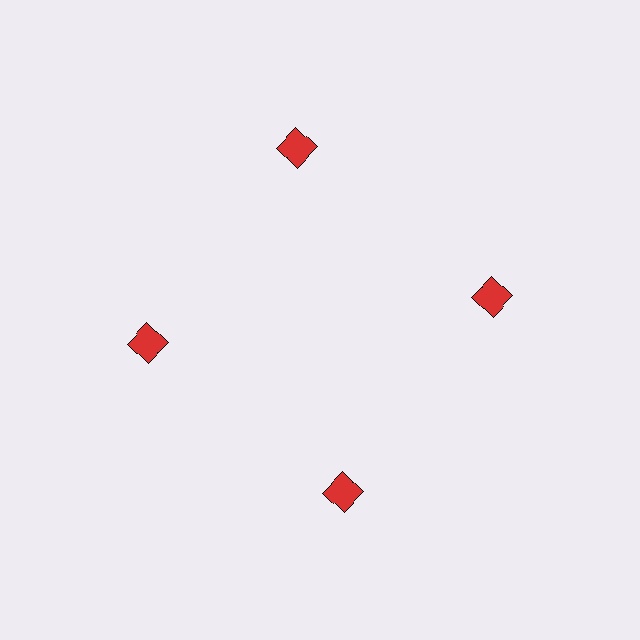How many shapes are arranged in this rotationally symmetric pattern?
There are 4 shapes, arranged in 4 groups of 1.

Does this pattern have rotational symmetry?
Yes, this pattern has 4-fold rotational symmetry. It looks the same after rotating 90 degrees around the center.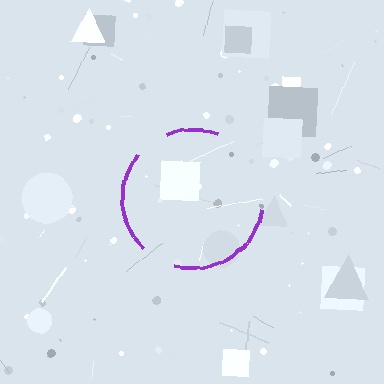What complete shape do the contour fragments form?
The contour fragments form a circle.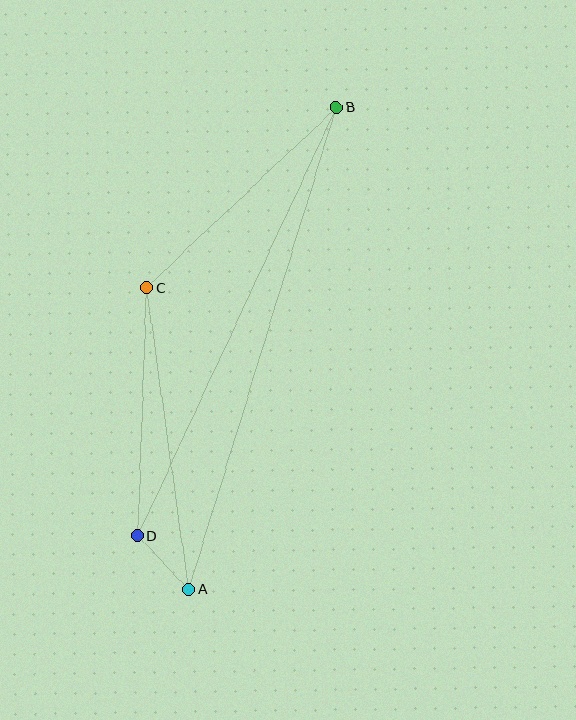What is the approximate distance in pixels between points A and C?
The distance between A and C is approximately 305 pixels.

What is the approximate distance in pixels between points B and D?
The distance between B and D is approximately 472 pixels.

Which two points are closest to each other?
Points A and D are closest to each other.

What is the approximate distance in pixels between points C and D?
The distance between C and D is approximately 248 pixels.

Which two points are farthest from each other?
Points A and B are farthest from each other.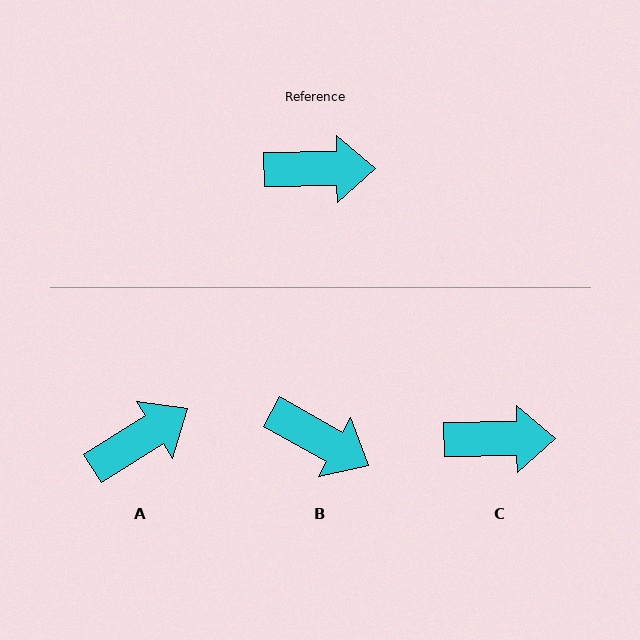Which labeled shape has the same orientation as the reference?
C.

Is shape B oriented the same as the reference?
No, it is off by about 30 degrees.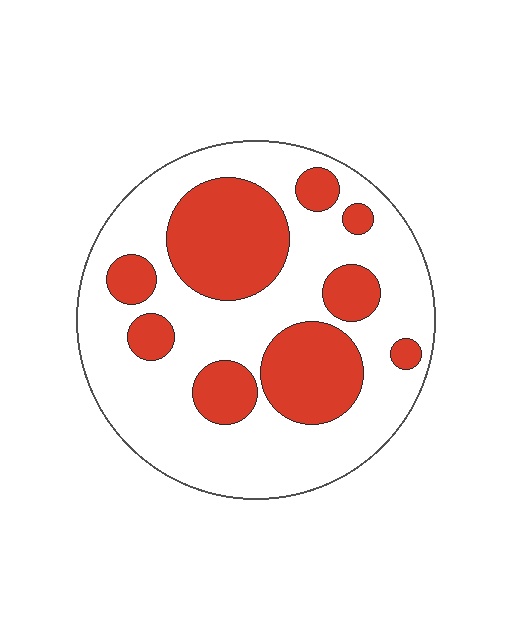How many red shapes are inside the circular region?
9.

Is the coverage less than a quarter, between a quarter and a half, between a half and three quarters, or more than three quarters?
Between a quarter and a half.